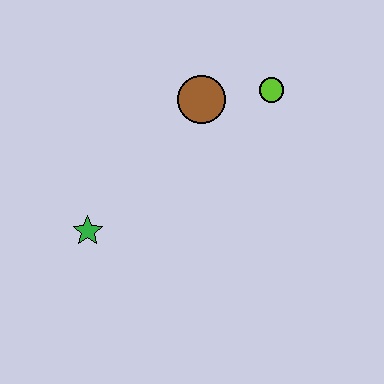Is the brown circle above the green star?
Yes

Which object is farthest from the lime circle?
The green star is farthest from the lime circle.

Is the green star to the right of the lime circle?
No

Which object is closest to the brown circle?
The lime circle is closest to the brown circle.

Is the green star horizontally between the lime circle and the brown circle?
No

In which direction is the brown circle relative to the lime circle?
The brown circle is to the left of the lime circle.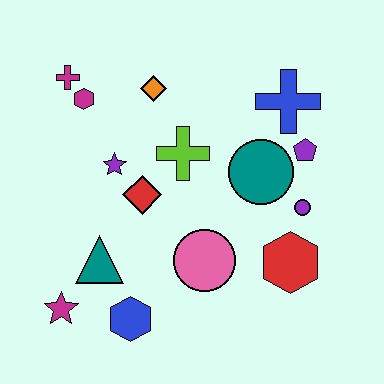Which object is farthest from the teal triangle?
The blue cross is farthest from the teal triangle.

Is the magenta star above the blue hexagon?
Yes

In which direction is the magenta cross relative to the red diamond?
The magenta cross is above the red diamond.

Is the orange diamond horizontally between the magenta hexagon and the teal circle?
Yes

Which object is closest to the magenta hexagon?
The magenta cross is closest to the magenta hexagon.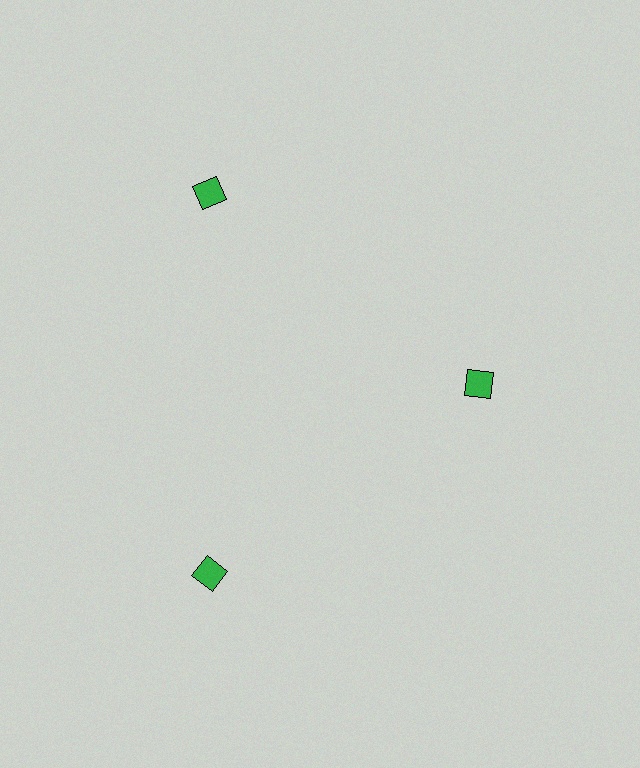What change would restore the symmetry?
The symmetry would be restored by moving it outward, back onto the ring so that all 3 squares sit at equal angles and equal distance from the center.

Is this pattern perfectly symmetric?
No. The 3 green squares are arranged in a ring, but one element near the 3 o'clock position is pulled inward toward the center, breaking the 3-fold rotational symmetry.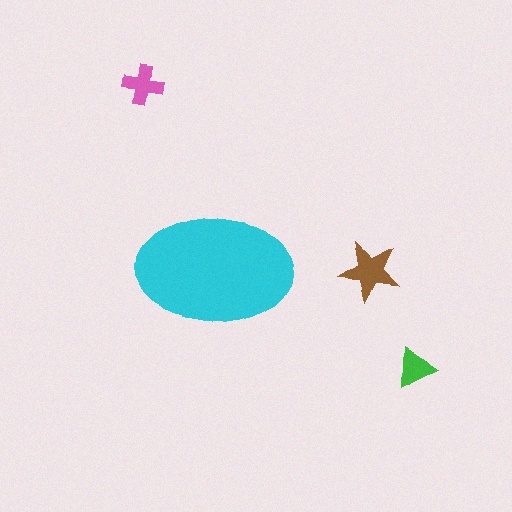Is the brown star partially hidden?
No, the brown star is fully visible.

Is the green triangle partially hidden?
No, the green triangle is fully visible.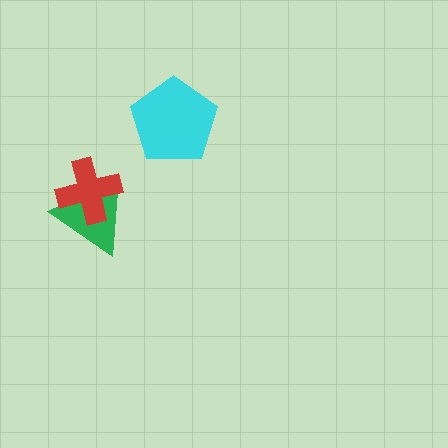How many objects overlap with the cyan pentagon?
0 objects overlap with the cyan pentagon.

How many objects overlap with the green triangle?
1 object overlaps with the green triangle.